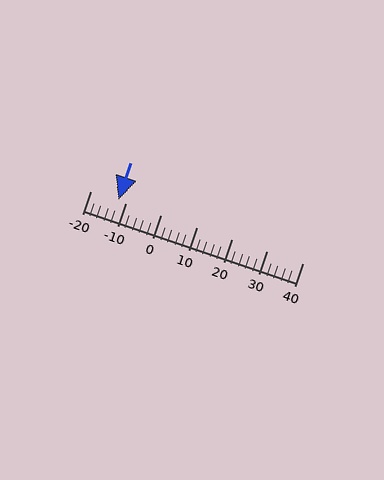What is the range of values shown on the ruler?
The ruler shows values from -20 to 40.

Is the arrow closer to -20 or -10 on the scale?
The arrow is closer to -10.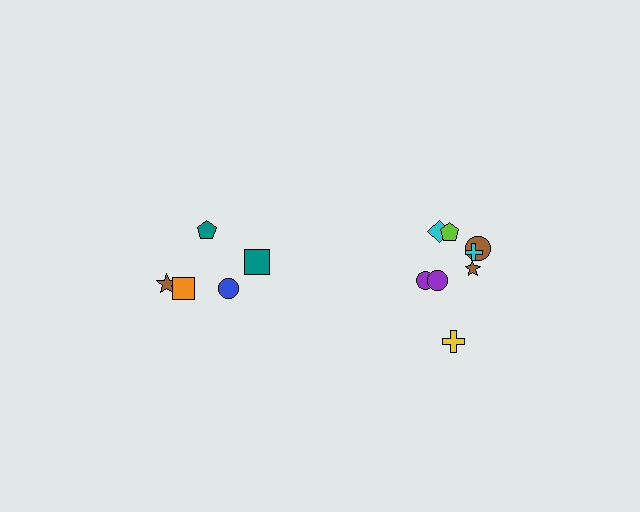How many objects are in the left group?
There are 5 objects.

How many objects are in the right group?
There are 8 objects.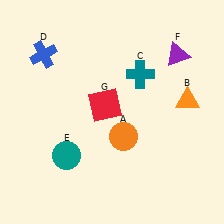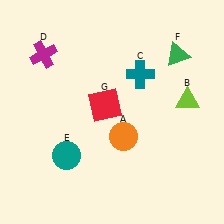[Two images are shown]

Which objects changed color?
B changed from orange to lime. D changed from blue to magenta. F changed from purple to green.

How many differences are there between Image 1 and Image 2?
There are 3 differences between the two images.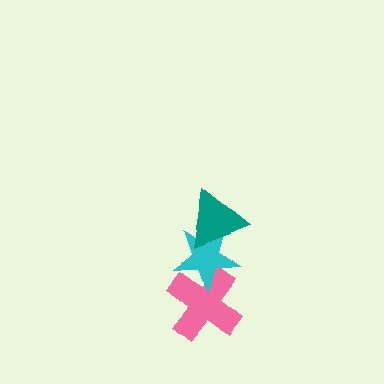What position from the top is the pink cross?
The pink cross is 3rd from the top.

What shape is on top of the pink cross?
The cyan star is on top of the pink cross.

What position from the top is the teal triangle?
The teal triangle is 1st from the top.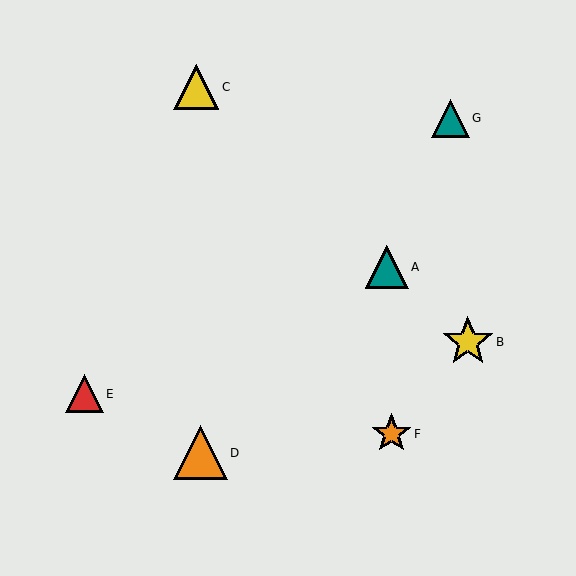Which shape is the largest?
The orange triangle (labeled D) is the largest.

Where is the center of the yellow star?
The center of the yellow star is at (468, 342).